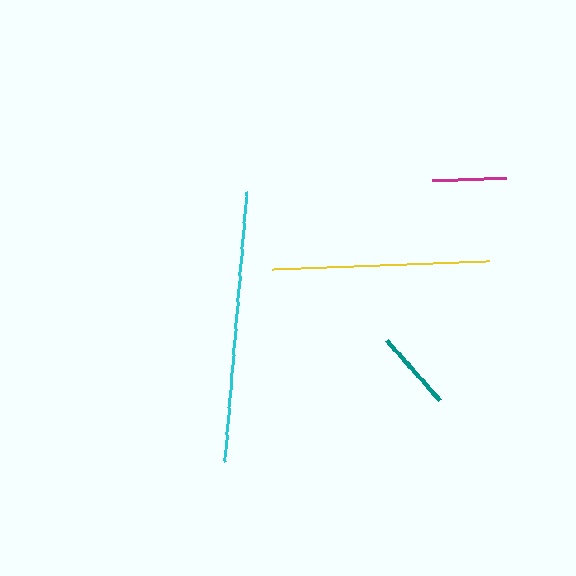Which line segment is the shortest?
The magenta line is the shortest at approximately 74 pixels.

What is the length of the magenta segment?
The magenta segment is approximately 74 pixels long.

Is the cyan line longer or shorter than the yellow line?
The cyan line is longer than the yellow line.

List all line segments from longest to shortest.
From longest to shortest: cyan, yellow, teal, magenta.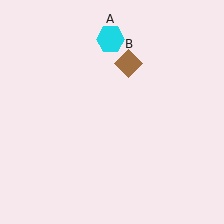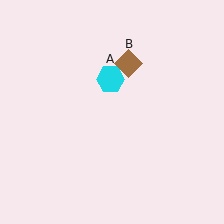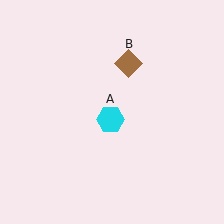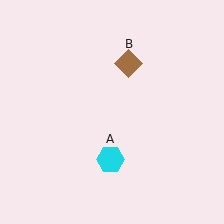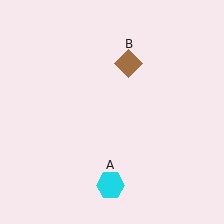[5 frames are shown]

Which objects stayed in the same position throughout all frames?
Brown diamond (object B) remained stationary.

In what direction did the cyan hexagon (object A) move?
The cyan hexagon (object A) moved down.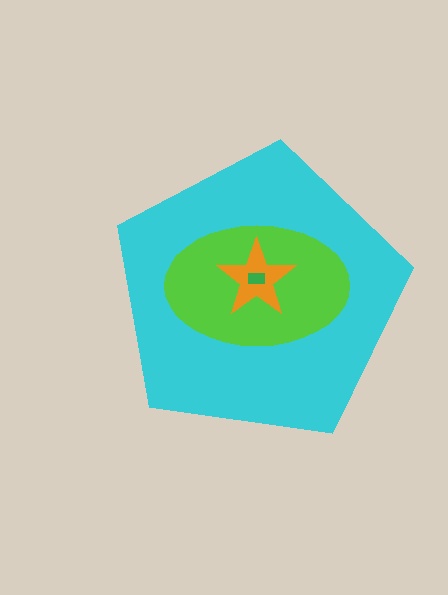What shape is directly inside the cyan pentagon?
The lime ellipse.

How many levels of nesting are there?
4.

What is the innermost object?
The green rectangle.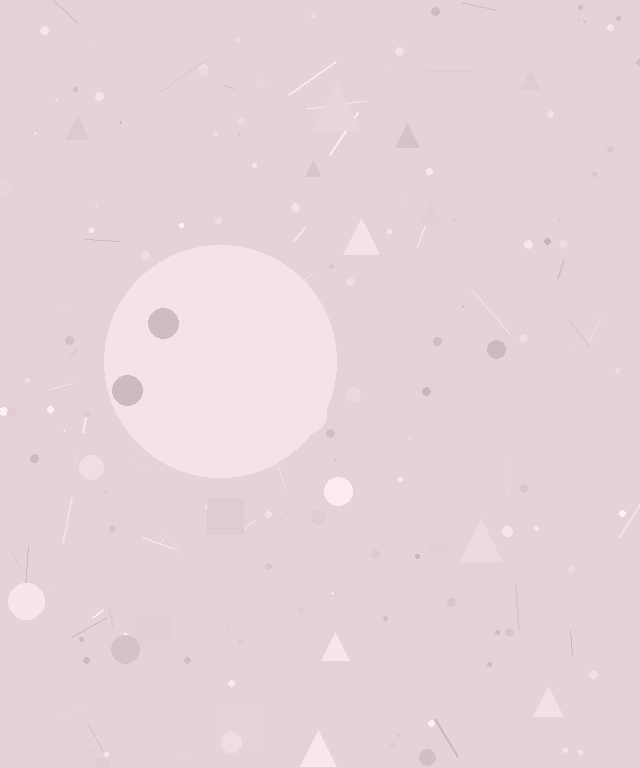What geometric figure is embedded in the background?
A circle is embedded in the background.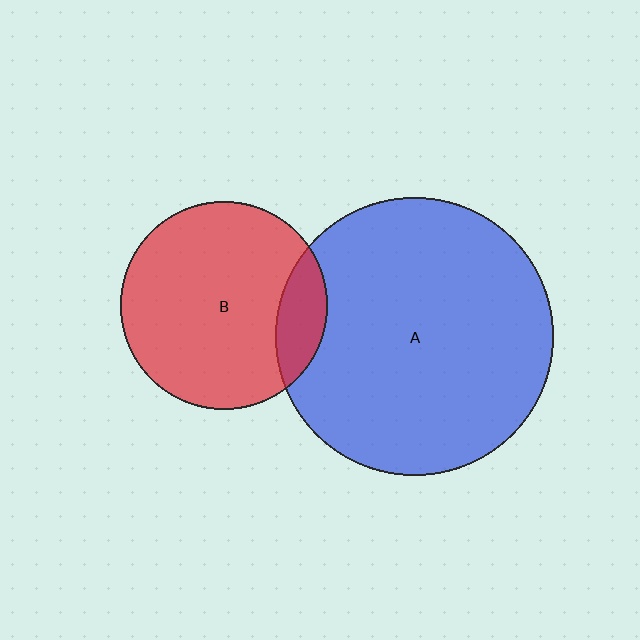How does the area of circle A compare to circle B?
Approximately 1.8 times.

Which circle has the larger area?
Circle A (blue).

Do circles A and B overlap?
Yes.